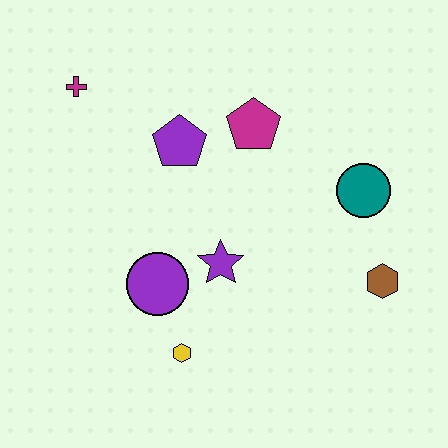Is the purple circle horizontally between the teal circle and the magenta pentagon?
No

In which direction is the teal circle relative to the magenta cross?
The teal circle is to the right of the magenta cross.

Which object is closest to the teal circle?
The brown hexagon is closest to the teal circle.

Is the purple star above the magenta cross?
No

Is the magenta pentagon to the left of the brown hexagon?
Yes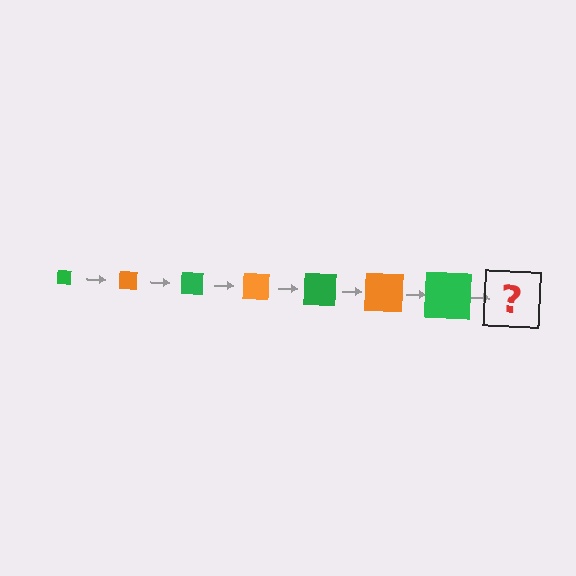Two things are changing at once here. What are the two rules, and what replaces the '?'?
The two rules are that the square grows larger each step and the color cycles through green and orange. The '?' should be an orange square, larger than the previous one.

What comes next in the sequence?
The next element should be an orange square, larger than the previous one.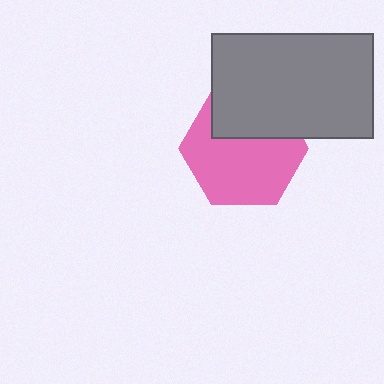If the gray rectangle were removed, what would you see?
You would see the complete pink hexagon.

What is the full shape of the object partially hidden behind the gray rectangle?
The partially hidden object is a pink hexagon.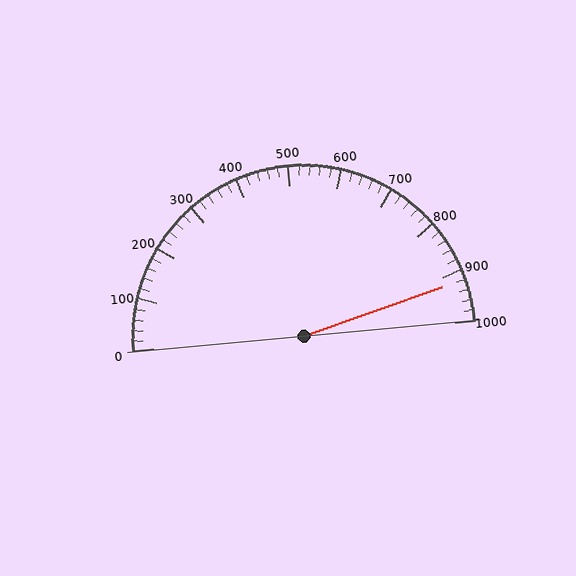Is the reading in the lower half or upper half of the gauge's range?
The reading is in the upper half of the range (0 to 1000).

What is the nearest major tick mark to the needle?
The nearest major tick mark is 900.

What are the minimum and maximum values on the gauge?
The gauge ranges from 0 to 1000.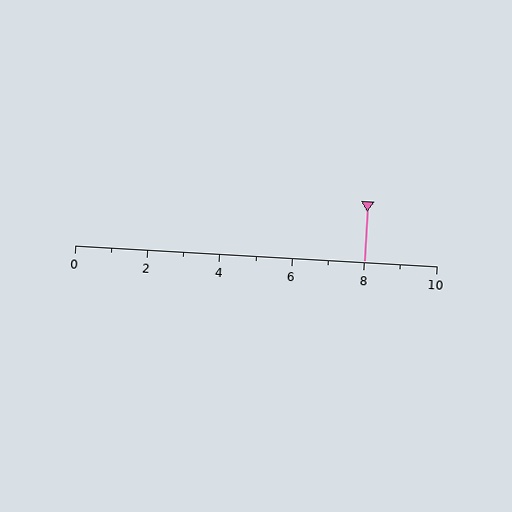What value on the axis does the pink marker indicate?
The marker indicates approximately 8.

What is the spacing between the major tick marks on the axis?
The major ticks are spaced 2 apart.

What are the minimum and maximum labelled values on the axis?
The axis runs from 0 to 10.